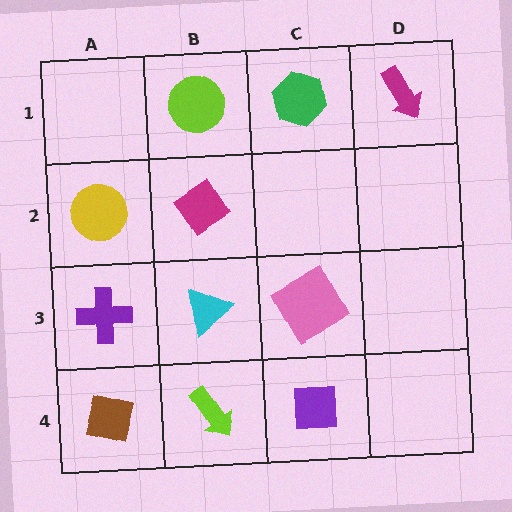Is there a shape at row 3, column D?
No, that cell is empty.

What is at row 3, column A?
A purple cross.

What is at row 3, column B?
A cyan triangle.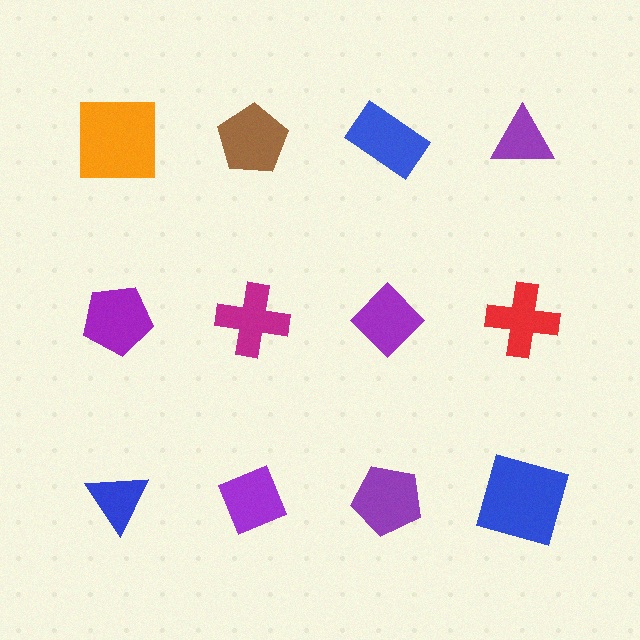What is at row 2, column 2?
A magenta cross.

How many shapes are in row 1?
4 shapes.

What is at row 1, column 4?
A purple triangle.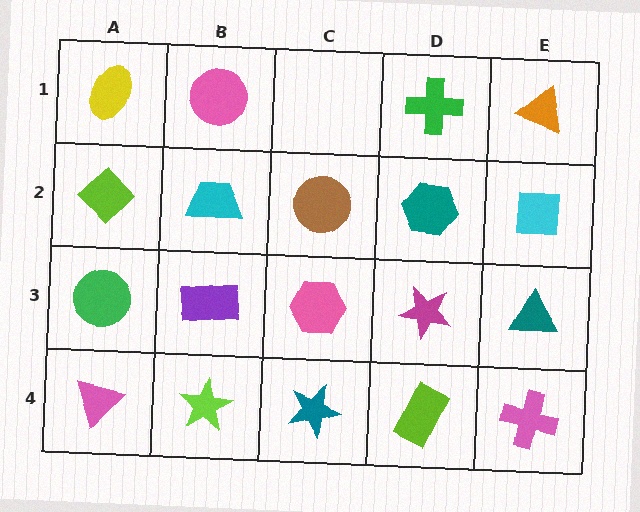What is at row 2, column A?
A lime diamond.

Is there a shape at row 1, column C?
No, that cell is empty.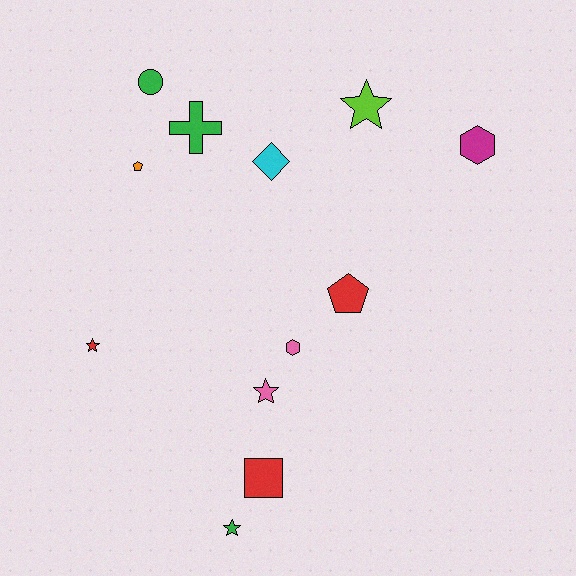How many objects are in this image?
There are 12 objects.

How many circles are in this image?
There is 1 circle.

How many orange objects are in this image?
There is 1 orange object.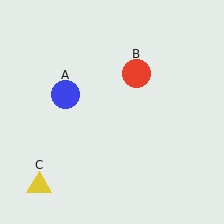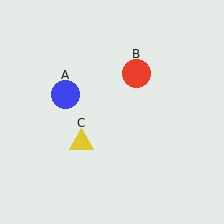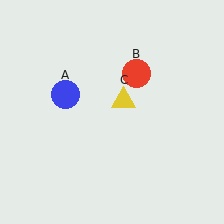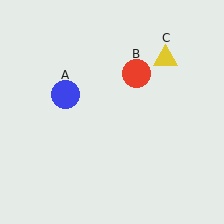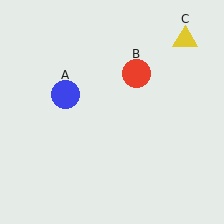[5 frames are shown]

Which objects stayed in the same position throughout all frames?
Blue circle (object A) and red circle (object B) remained stationary.